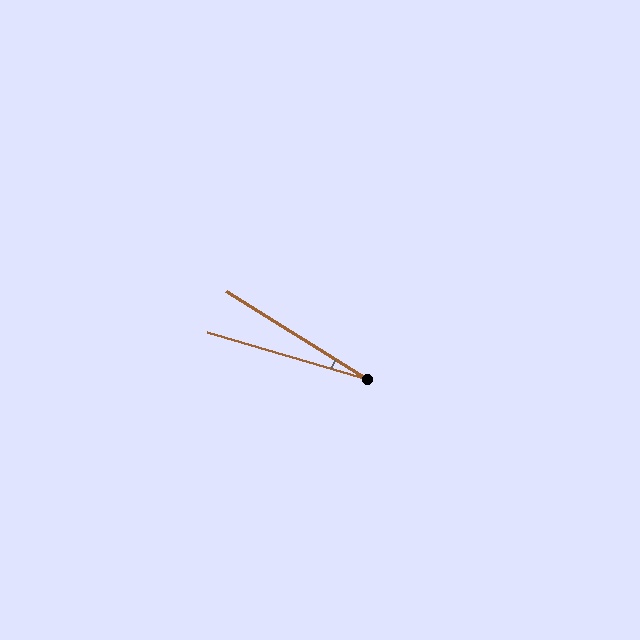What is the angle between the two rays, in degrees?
Approximately 16 degrees.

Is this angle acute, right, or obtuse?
It is acute.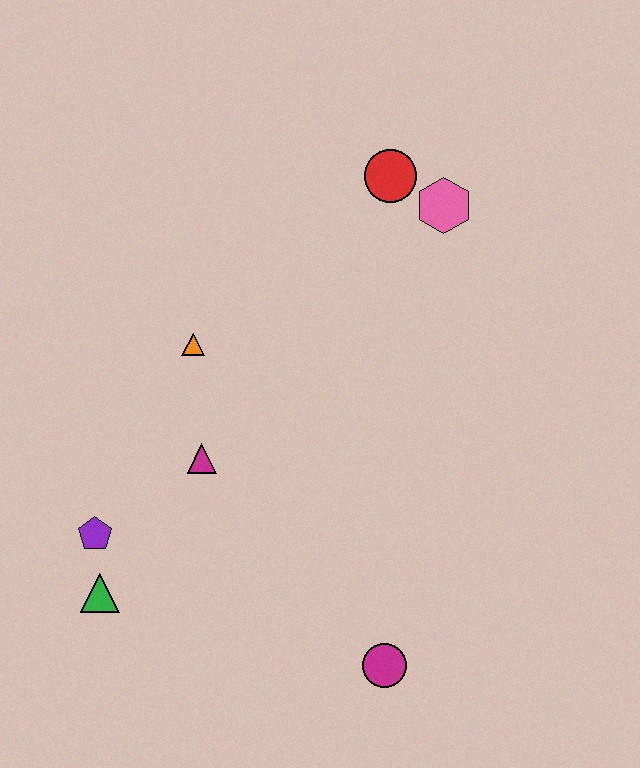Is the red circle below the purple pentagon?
No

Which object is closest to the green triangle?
The purple pentagon is closest to the green triangle.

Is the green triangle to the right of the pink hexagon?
No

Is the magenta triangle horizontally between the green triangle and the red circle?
Yes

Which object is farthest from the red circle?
The green triangle is farthest from the red circle.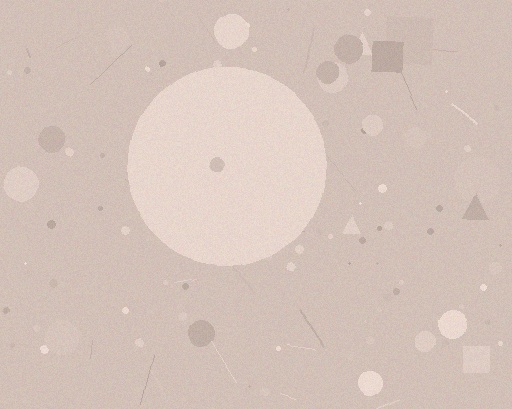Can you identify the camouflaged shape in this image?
The camouflaged shape is a circle.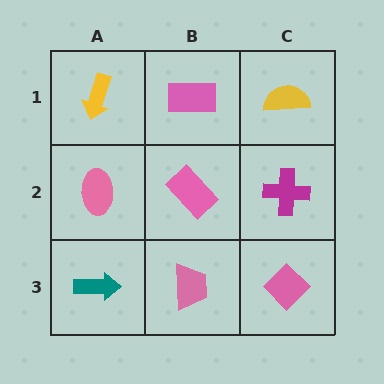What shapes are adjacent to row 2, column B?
A pink rectangle (row 1, column B), a pink trapezoid (row 3, column B), a pink ellipse (row 2, column A), a magenta cross (row 2, column C).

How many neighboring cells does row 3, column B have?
3.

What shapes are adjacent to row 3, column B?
A pink rectangle (row 2, column B), a teal arrow (row 3, column A), a pink diamond (row 3, column C).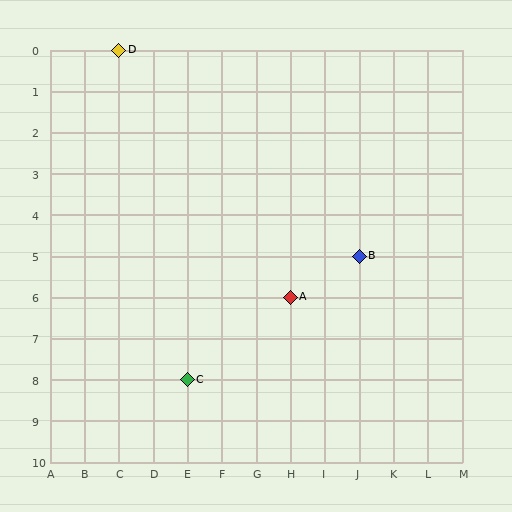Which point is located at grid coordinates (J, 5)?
Point B is at (J, 5).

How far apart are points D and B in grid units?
Points D and B are 7 columns and 5 rows apart (about 8.6 grid units diagonally).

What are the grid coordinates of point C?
Point C is at grid coordinates (E, 8).